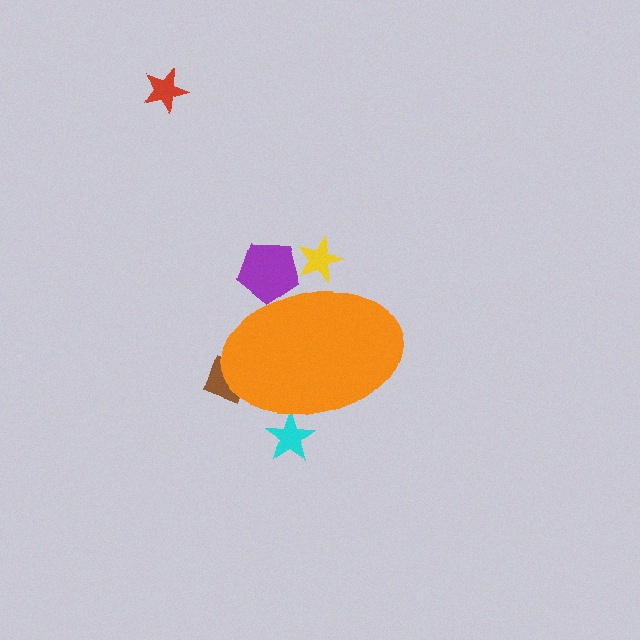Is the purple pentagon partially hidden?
Yes, the purple pentagon is partially hidden behind the orange ellipse.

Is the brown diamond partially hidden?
Yes, the brown diamond is partially hidden behind the orange ellipse.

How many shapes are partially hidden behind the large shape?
4 shapes are partially hidden.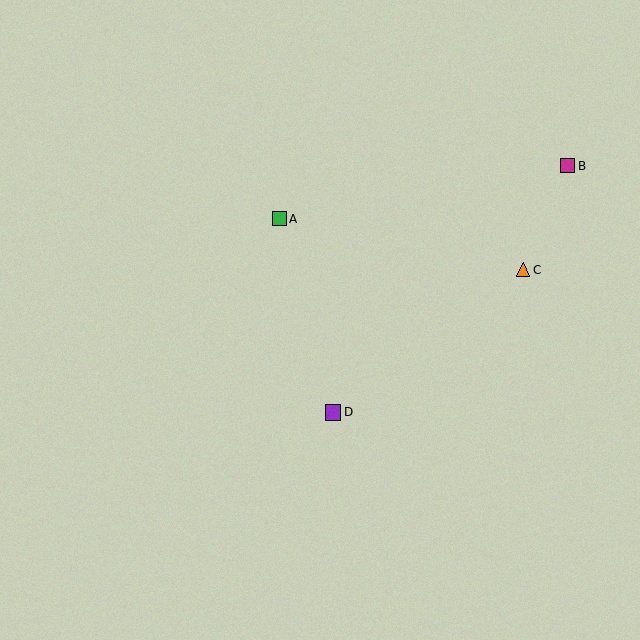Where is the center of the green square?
The center of the green square is at (279, 219).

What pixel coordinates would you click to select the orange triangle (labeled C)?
Click at (523, 270) to select the orange triangle C.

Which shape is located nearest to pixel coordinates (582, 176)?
The magenta square (labeled B) at (568, 166) is nearest to that location.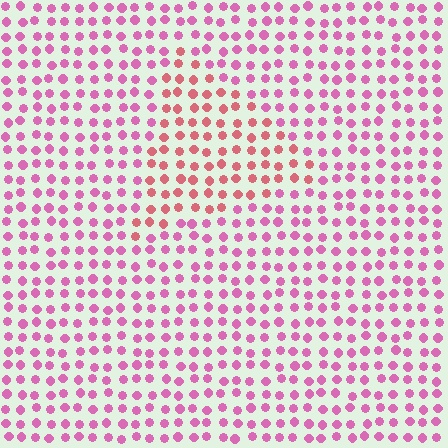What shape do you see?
I see a triangle.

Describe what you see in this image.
The image is filled with small pink elements in a uniform arrangement. A triangle-shaped region is visible where the elements are tinted to a slightly different hue, forming a subtle color boundary.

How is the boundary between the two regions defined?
The boundary is defined purely by a slight shift in hue (about 32 degrees). Spacing, size, and orientation are identical on both sides.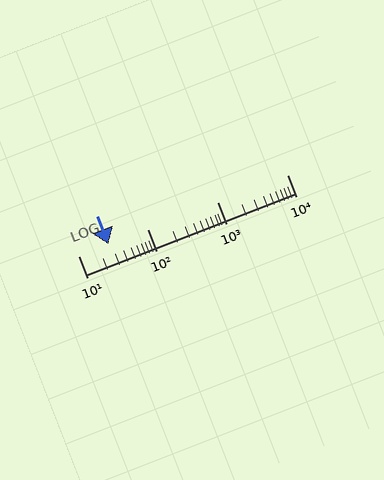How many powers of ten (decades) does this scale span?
The scale spans 3 decades, from 10 to 10000.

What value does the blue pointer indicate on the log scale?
The pointer indicates approximately 27.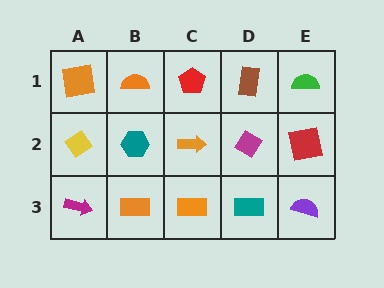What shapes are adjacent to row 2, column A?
An orange square (row 1, column A), a magenta arrow (row 3, column A), a teal hexagon (row 2, column B).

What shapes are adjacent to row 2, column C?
A red pentagon (row 1, column C), an orange rectangle (row 3, column C), a teal hexagon (row 2, column B), a magenta diamond (row 2, column D).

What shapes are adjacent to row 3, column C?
An orange arrow (row 2, column C), an orange rectangle (row 3, column B), a teal rectangle (row 3, column D).